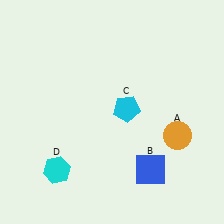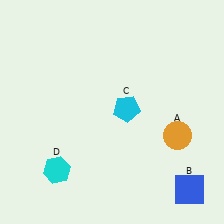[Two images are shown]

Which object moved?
The blue square (B) moved right.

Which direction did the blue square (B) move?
The blue square (B) moved right.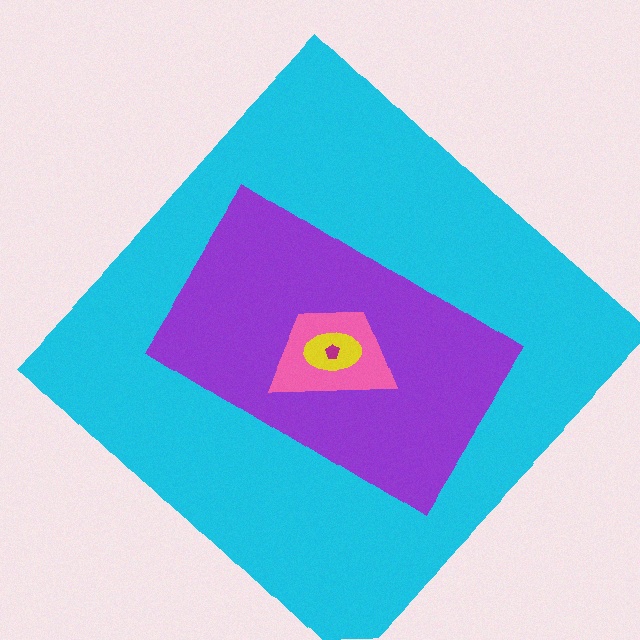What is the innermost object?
The magenta pentagon.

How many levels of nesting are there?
5.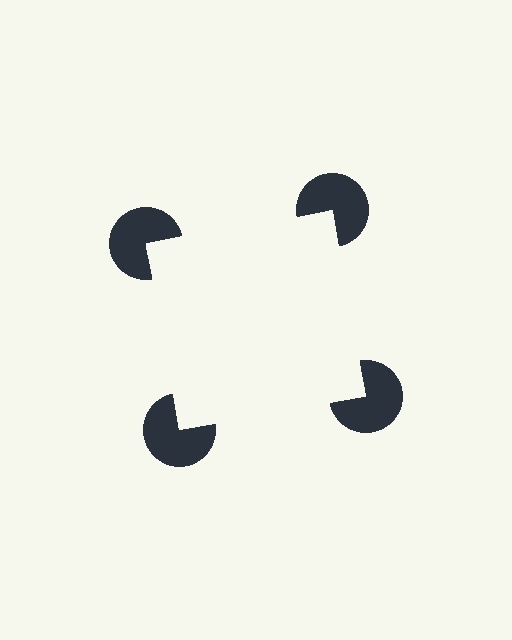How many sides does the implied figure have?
4 sides.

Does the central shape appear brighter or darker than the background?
It typically appears slightly brighter than the background, even though no actual brightness change is drawn.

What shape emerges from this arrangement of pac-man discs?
An illusory square — its edges are inferred from the aligned wedge cuts in the pac-man discs, not physically drawn.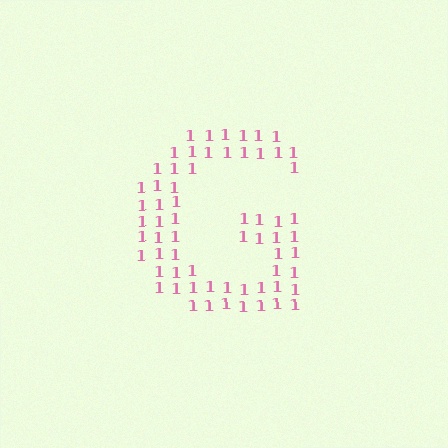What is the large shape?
The large shape is the letter G.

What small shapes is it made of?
It is made of small digit 1's.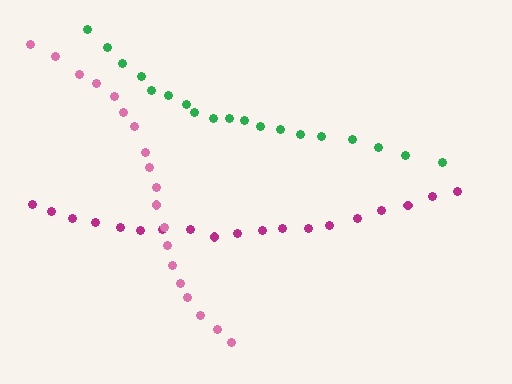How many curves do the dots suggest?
There are 3 distinct paths.